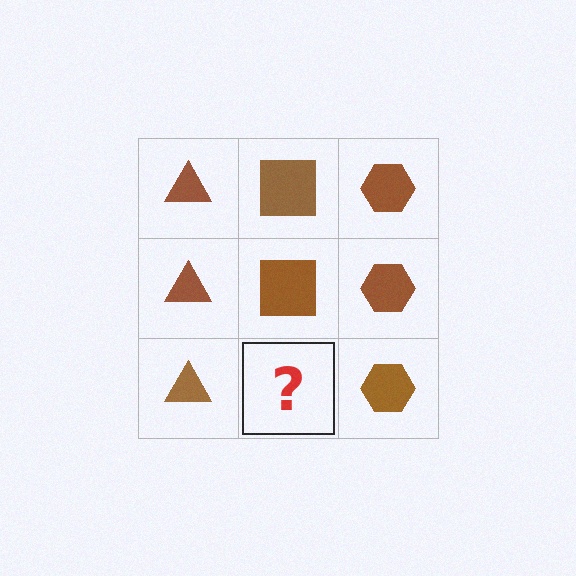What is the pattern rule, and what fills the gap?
The rule is that each column has a consistent shape. The gap should be filled with a brown square.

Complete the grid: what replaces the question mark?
The question mark should be replaced with a brown square.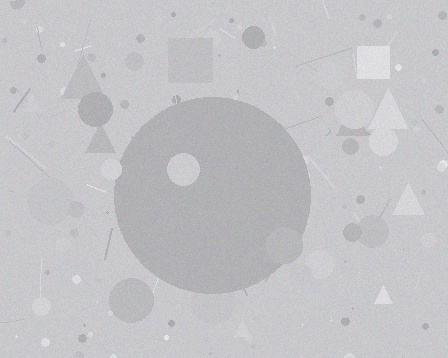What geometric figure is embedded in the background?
A circle is embedded in the background.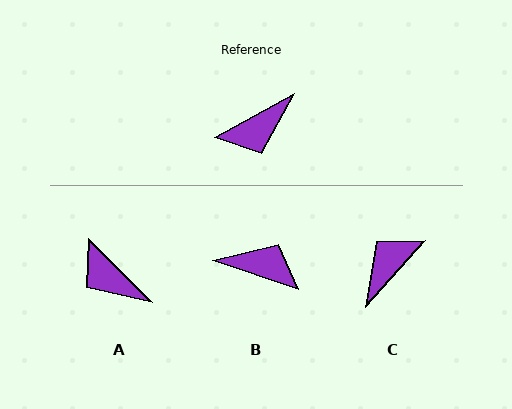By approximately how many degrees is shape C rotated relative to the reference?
Approximately 161 degrees clockwise.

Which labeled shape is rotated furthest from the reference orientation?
C, about 161 degrees away.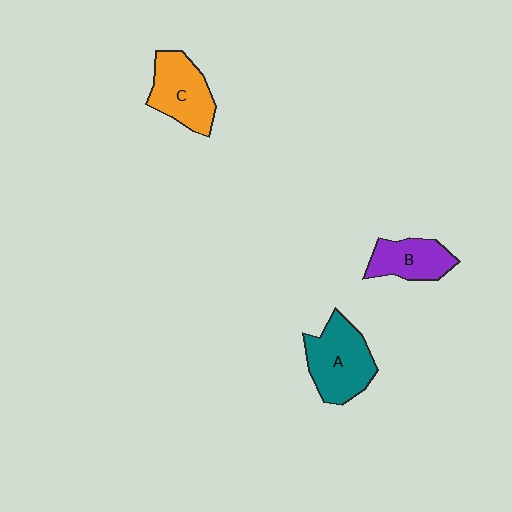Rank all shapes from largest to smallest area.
From largest to smallest: A (teal), C (orange), B (purple).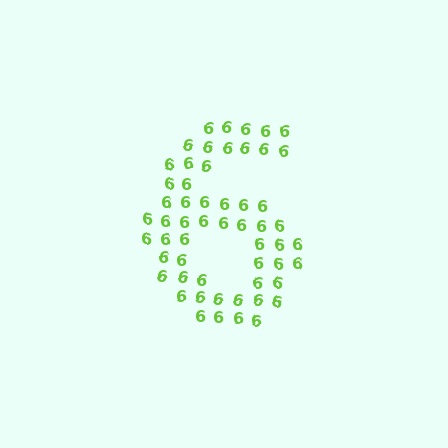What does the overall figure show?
The overall figure shows the digit 6.